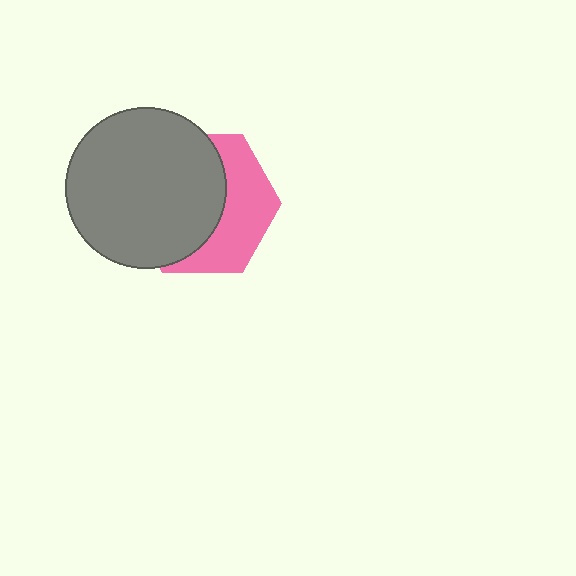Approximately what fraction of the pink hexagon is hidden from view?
Roughly 58% of the pink hexagon is hidden behind the gray circle.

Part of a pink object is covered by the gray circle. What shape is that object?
It is a hexagon.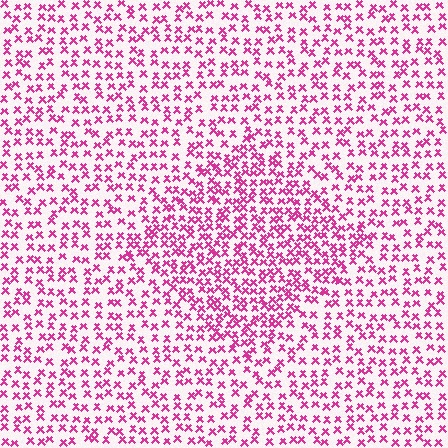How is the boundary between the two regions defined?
The boundary is defined by a change in element density (approximately 1.7x ratio). All elements are the same color, size, and shape.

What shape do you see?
I see a diamond.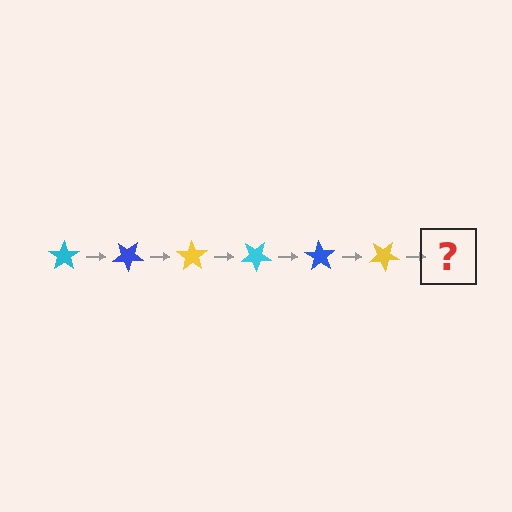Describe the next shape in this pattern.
It should be a cyan star, rotated 210 degrees from the start.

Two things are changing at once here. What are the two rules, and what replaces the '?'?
The two rules are that it rotates 35 degrees each step and the color cycles through cyan, blue, and yellow. The '?' should be a cyan star, rotated 210 degrees from the start.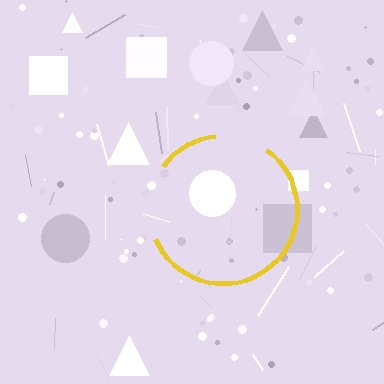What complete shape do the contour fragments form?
The contour fragments form a circle.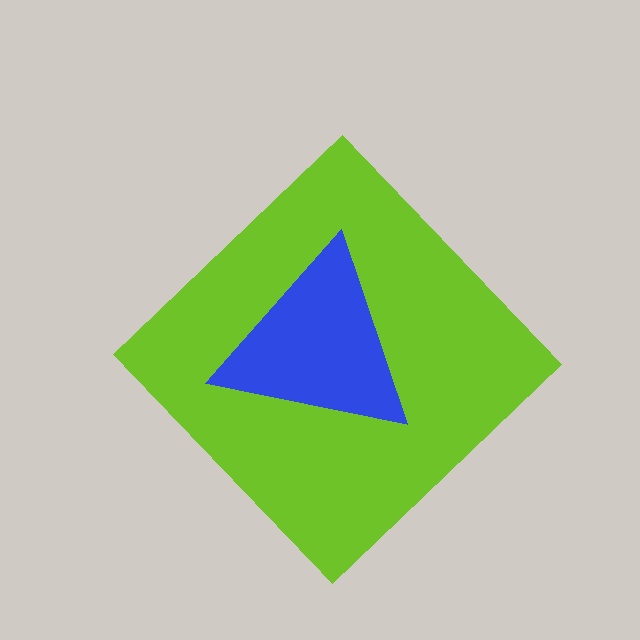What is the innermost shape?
The blue triangle.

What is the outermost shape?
The lime diamond.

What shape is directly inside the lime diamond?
The blue triangle.